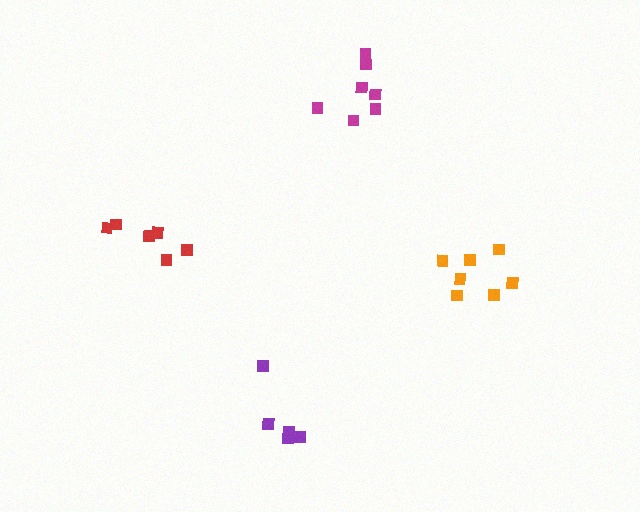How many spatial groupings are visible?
There are 4 spatial groupings.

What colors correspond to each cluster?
The clusters are colored: magenta, orange, purple, red.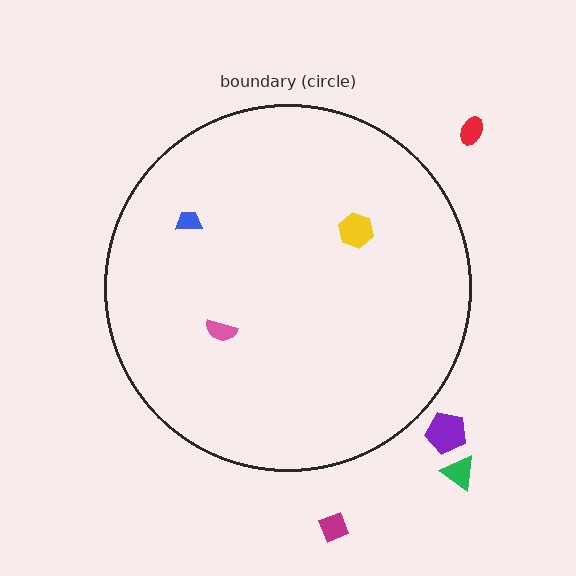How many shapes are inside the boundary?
3 inside, 4 outside.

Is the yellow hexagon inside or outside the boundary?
Inside.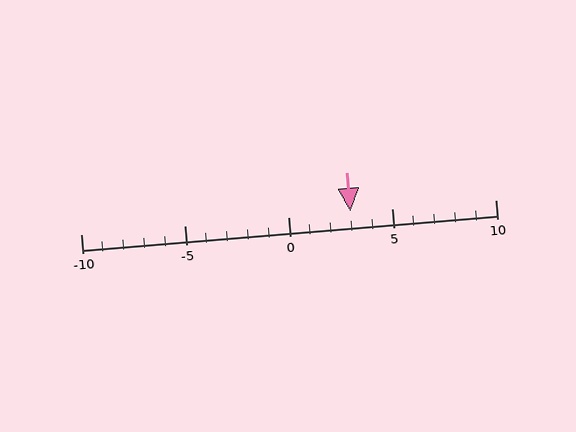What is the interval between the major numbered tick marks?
The major tick marks are spaced 5 units apart.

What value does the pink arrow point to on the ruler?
The pink arrow points to approximately 3.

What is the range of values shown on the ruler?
The ruler shows values from -10 to 10.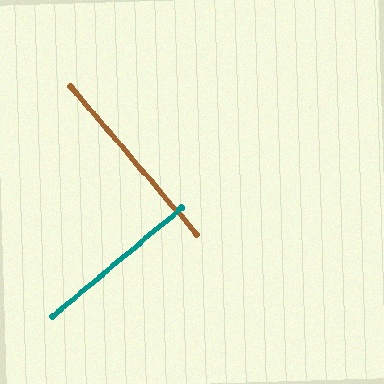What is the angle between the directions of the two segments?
Approximately 89 degrees.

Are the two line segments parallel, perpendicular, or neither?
Perpendicular — they meet at approximately 89°.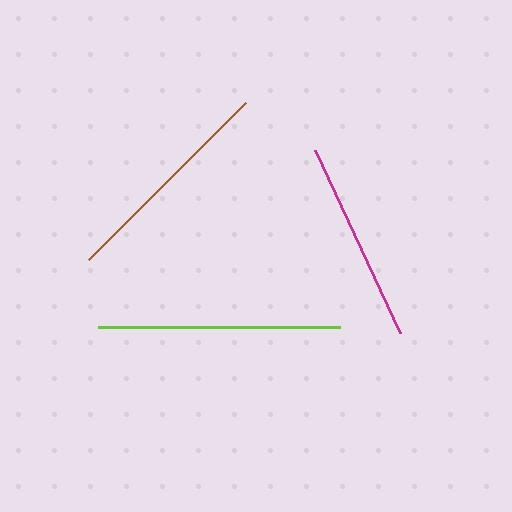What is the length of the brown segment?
The brown segment is approximately 223 pixels long.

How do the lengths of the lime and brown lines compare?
The lime and brown lines are approximately the same length.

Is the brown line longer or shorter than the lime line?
The lime line is longer than the brown line.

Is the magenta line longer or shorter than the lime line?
The lime line is longer than the magenta line.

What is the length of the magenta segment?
The magenta segment is approximately 202 pixels long.